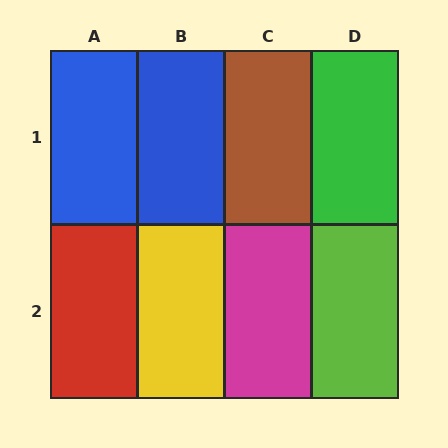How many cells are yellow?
1 cell is yellow.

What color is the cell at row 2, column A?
Red.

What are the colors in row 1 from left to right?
Blue, blue, brown, green.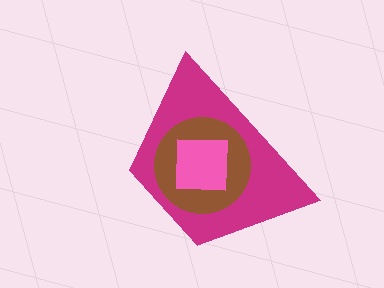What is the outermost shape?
The magenta trapezoid.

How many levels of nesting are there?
3.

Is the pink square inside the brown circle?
Yes.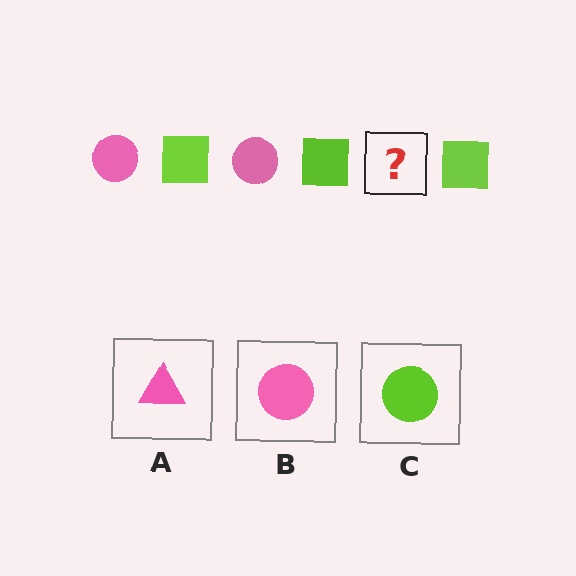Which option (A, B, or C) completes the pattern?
B.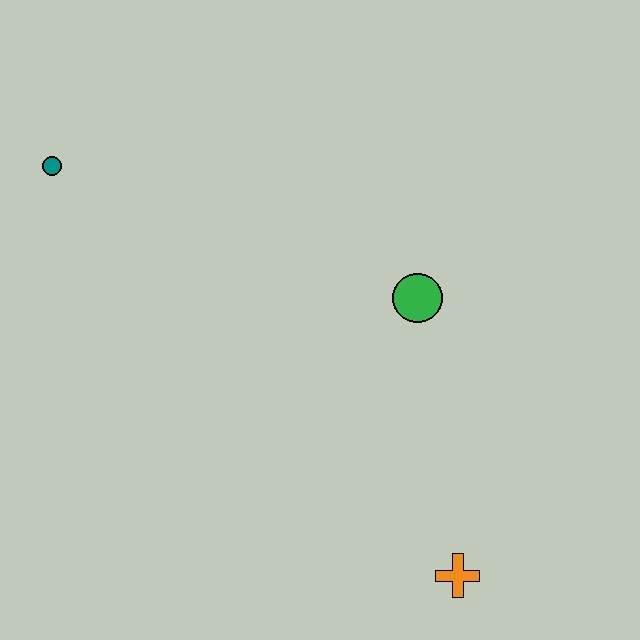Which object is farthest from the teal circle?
The orange cross is farthest from the teal circle.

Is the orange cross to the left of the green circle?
No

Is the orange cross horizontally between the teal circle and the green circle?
No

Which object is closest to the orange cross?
The green circle is closest to the orange cross.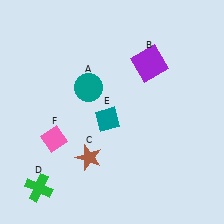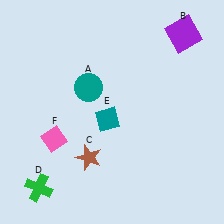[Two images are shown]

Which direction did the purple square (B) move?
The purple square (B) moved right.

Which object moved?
The purple square (B) moved right.